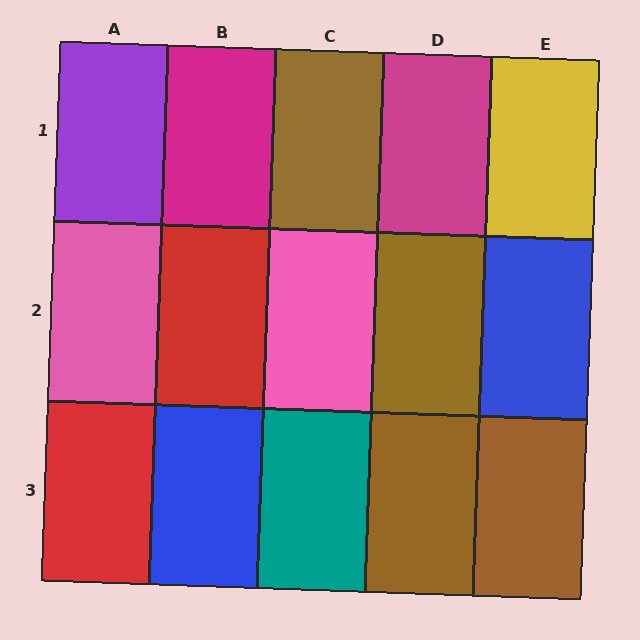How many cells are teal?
1 cell is teal.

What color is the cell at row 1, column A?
Purple.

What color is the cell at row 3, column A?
Red.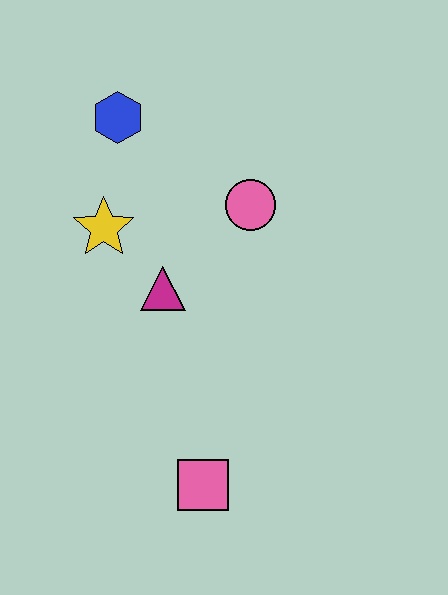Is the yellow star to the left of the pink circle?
Yes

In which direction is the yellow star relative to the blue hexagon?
The yellow star is below the blue hexagon.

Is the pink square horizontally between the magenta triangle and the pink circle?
Yes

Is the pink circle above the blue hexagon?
No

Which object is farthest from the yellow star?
The pink square is farthest from the yellow star.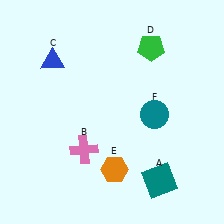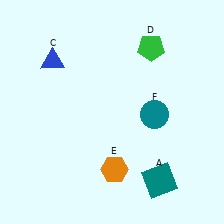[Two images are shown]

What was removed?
The pink cross (B) was removed in Image 2.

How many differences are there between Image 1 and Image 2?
There is 1 difference between the two images.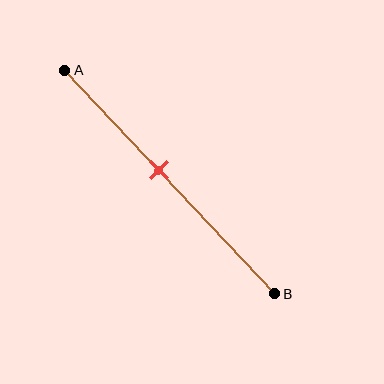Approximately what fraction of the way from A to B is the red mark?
The red mark is approximately 45% of the way from A to B.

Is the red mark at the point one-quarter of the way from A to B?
No, the mark is at about 45% from A, not at the 25% one-quarter point.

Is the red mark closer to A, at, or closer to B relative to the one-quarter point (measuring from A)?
The red mark is closer to point B than the one-quarter point of segment AB.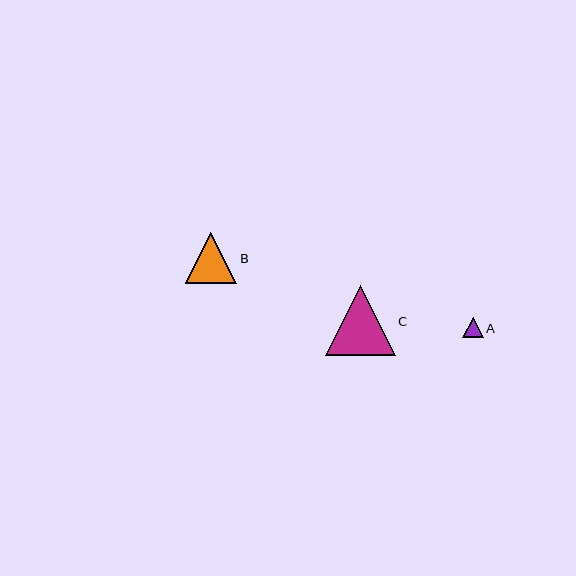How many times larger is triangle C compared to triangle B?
Triangle C is approximately 1.4 times the size of triangle B.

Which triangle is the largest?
Triangle C is the largest with a size of approximately 70 pixels.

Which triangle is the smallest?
Triangle A is the smallest with a size of approximately 21 pixels.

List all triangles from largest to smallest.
From largest to smallest: C, B, A.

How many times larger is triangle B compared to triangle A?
Triangle B is approximately 2.5 times the size of triangle A.